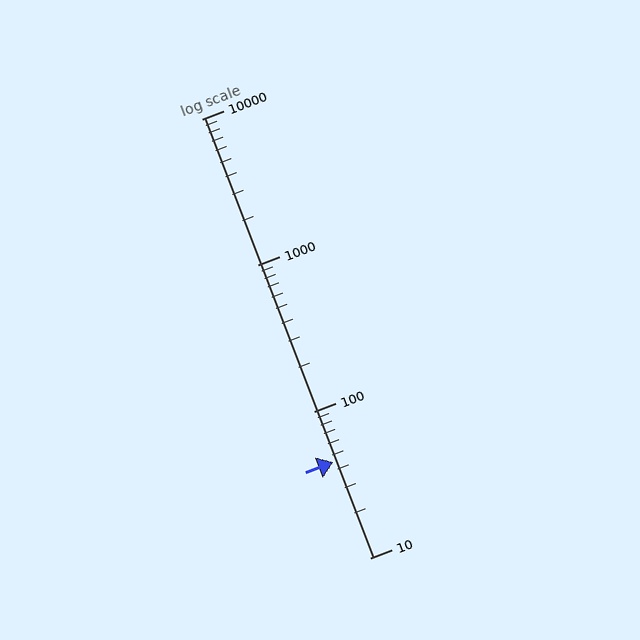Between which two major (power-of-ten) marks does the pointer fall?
The pointer is between 10 and 100.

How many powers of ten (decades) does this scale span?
The scale spans 3 decades, from 10 to 10000.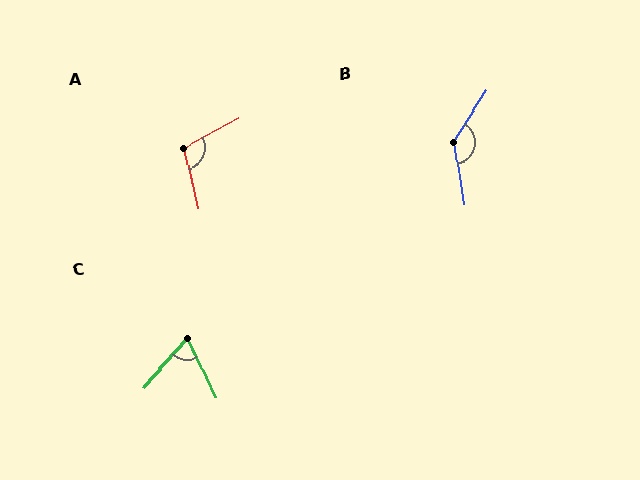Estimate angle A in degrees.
Approximately 106 degrees.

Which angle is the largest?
B, at approximately 138 degrees.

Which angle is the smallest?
C, at approximately 67 degrees.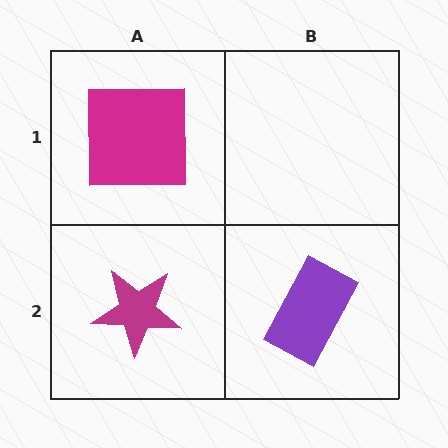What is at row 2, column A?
A magenta star.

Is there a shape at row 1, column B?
No, that cell is empty.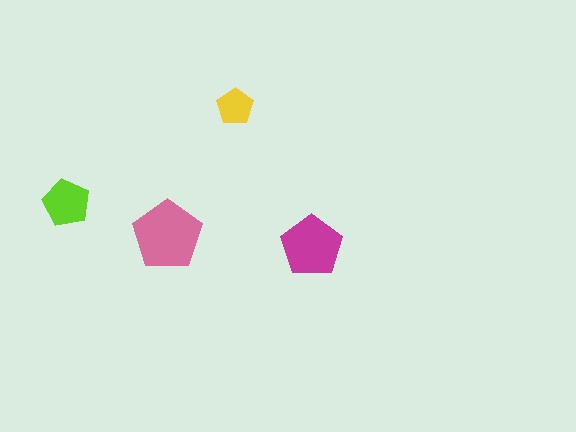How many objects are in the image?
There are 4 objects in the image.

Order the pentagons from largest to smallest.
the pink one, the magenta one, the lime one, the yellow one.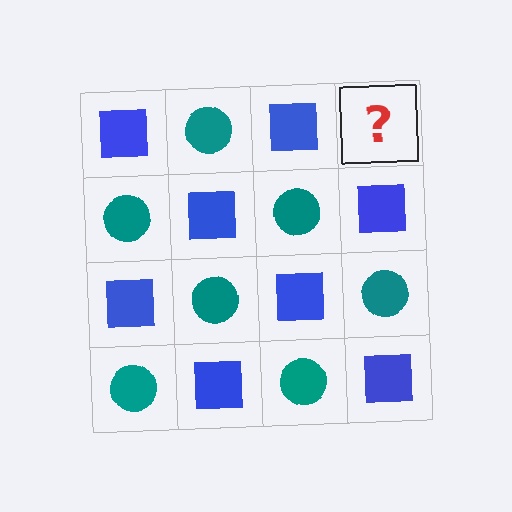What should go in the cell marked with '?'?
The missing cell should contain a teal circle.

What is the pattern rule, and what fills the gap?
The rule is that it alternates blue square and teal circle in a checkerboard pattern. The gap should be filled with a teal circle.